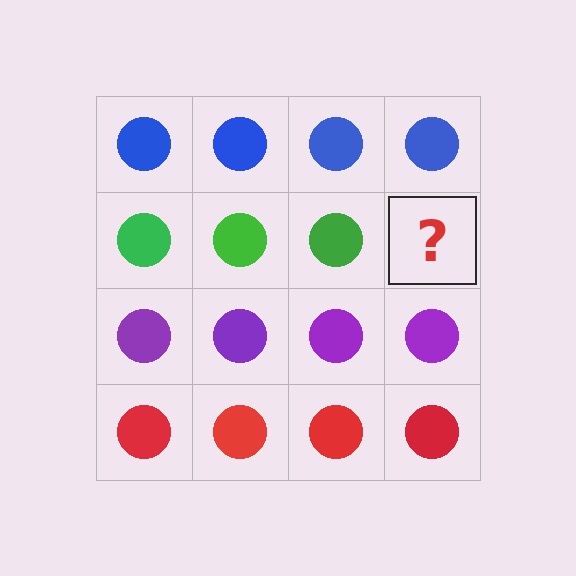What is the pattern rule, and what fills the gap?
The rule is that each row has a consistent color. The gap should be filled with a green circle.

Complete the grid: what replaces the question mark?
The question mark should be replaced with a green circle.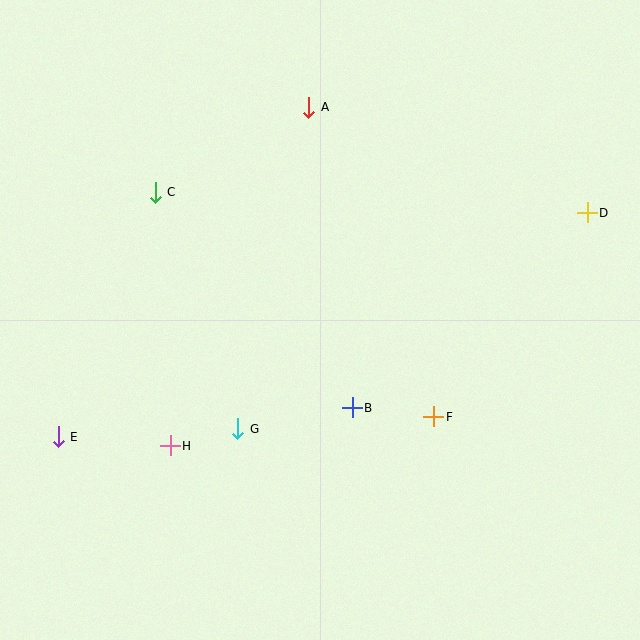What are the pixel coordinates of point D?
Point D is at (587, 213).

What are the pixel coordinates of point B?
Point B is at (352, 408).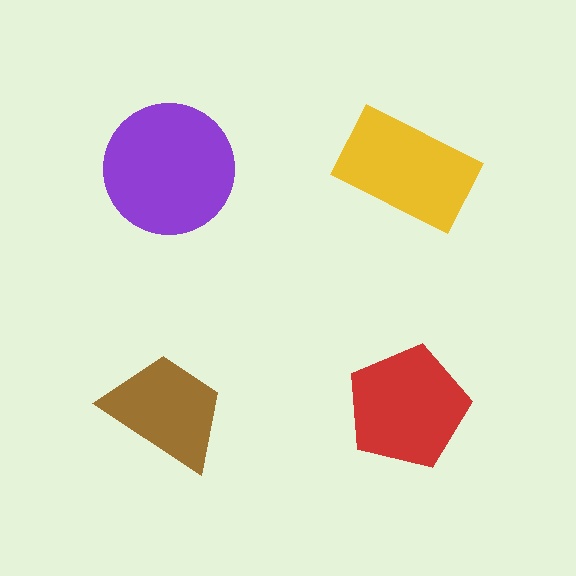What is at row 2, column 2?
A red pentagon.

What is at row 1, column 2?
A yellow rectangle.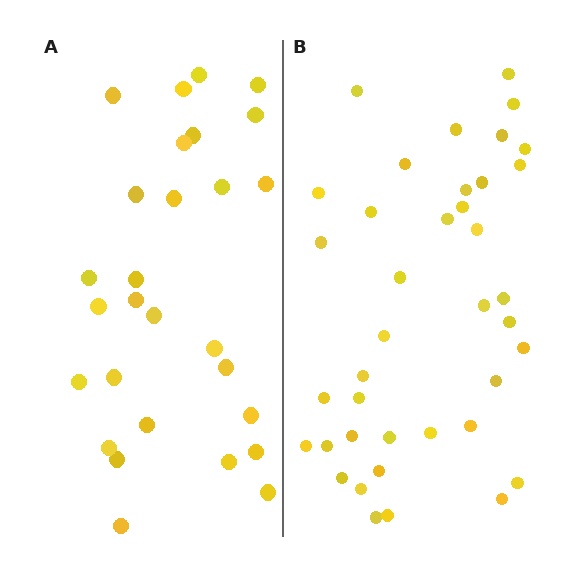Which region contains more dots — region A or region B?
Region B (the right region) has more dots.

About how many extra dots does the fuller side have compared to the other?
Region B has roughly 12 or so more dots than region A.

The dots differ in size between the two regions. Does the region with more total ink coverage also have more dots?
No. Region A has more total ink coverage because its dots are larger, but region B actually contains more individual dots. Total area can be misleading — the number of items is what matters here.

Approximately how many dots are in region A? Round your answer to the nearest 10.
About 30 dots. (The exact count is 28, which rounds to 30.)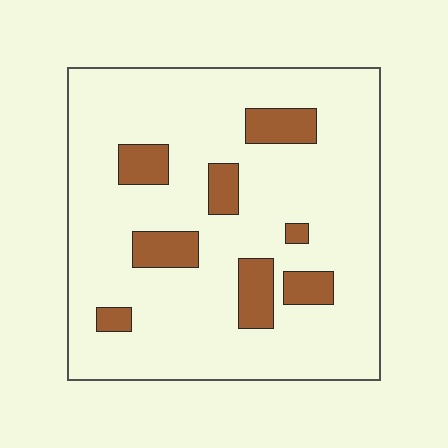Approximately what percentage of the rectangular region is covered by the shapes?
Approximately 15%.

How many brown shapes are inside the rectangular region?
8.